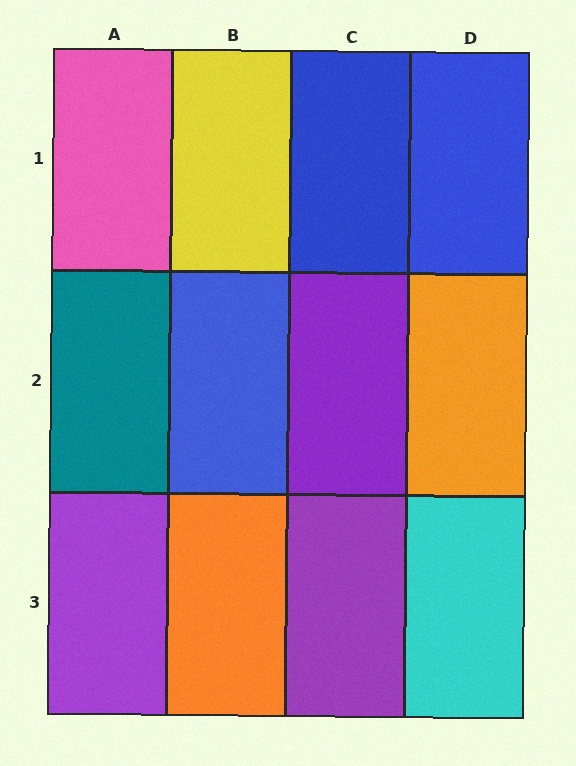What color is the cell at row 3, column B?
Orange.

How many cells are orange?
2 cells are orange.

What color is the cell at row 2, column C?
Purple.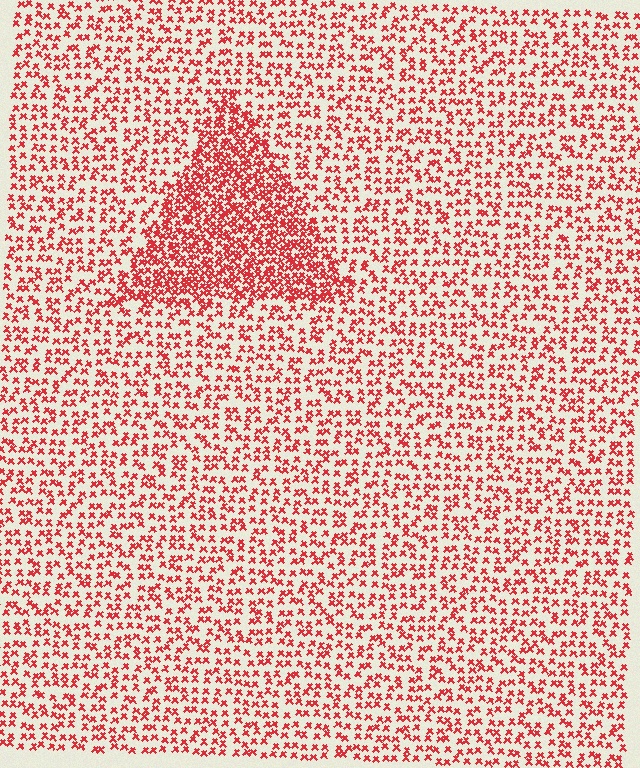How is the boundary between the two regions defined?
The boundary is defined by a change in element density (approximately 2.1x ratio). All elements are the same color, size, and shape.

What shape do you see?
I see a triangle.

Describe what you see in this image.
The image contains small red elements arranged at two different densities. A triangle-shaped region is visible where the elements are more densely packed than the surrounding area.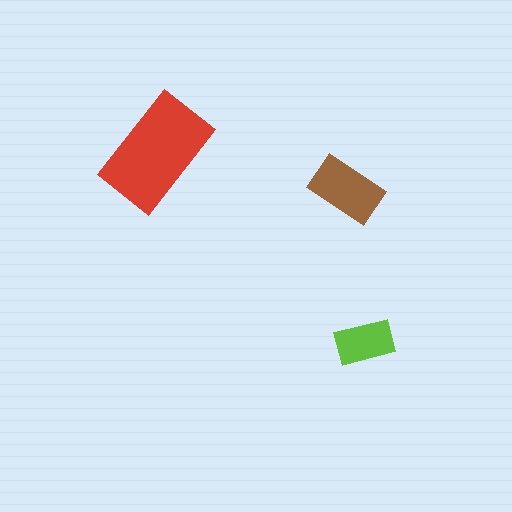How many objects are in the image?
There are 3 objects in the image.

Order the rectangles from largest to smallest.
the red one, the brown one, the lime one.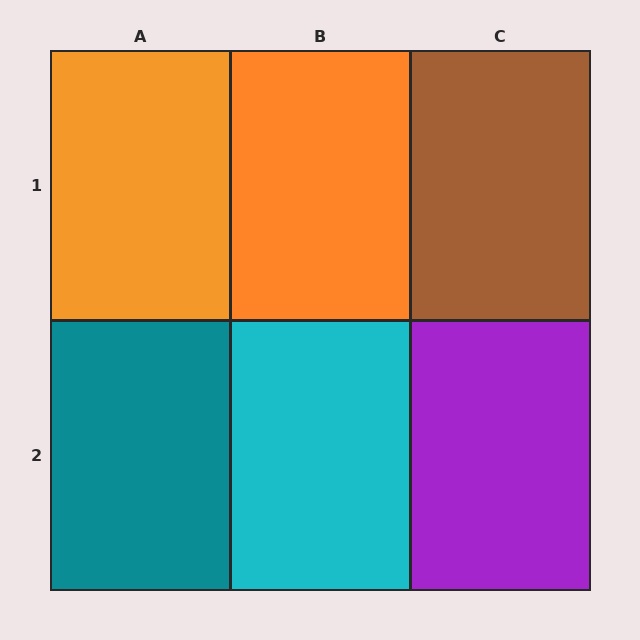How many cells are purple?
1 cell is purple.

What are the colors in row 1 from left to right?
Orange, orange, brown.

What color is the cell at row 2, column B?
Cyan.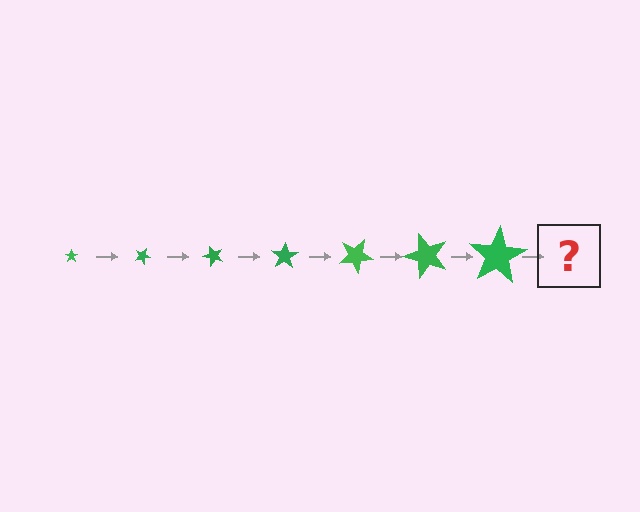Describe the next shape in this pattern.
It should be a star, larger than the previous one and rotated 175 degrees from the start.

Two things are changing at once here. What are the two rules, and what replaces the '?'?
The two rules are that the star grows larger each step and it rotates 25 degrees each step. The '?' should be a star, larger than the previous one and rotated 175 degrees from the start.